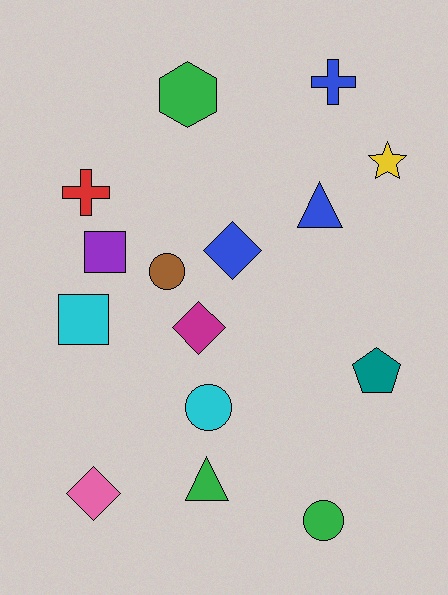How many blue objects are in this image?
There are 3 blue objects.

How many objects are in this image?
There are 15 objects.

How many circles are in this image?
There are 3 circles.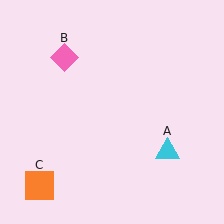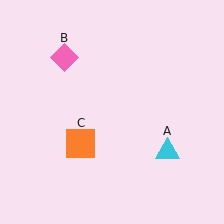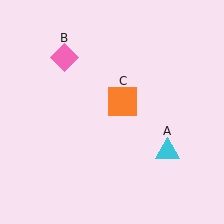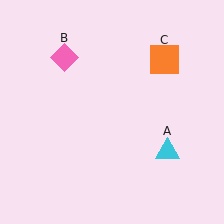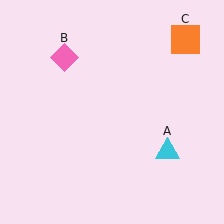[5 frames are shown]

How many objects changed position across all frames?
1 object changed position: orange square (object C).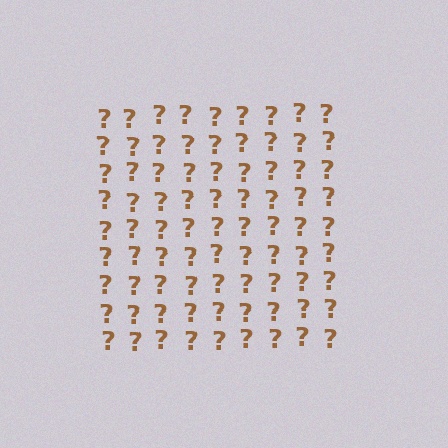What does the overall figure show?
The overall figure shows a square.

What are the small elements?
The small elements are question marks.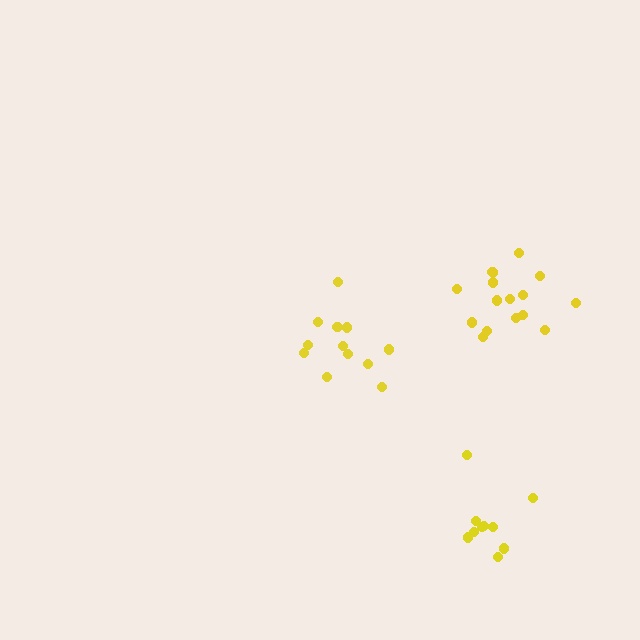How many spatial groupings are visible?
There are 3 spatial groupings.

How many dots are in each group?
Group 1: 10 dots, Group 2: 12 dots, Group 3: 16 dots (38 total).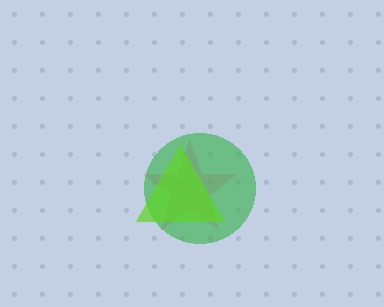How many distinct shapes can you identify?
There are 3 distinct shapes: a pink star, a green circle, a lime triangle.